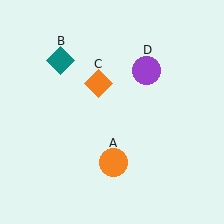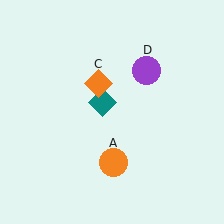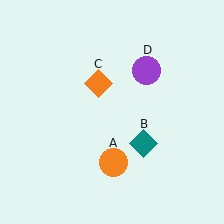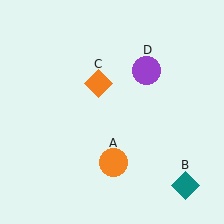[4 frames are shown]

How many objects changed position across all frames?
1 object changed position: teal diamond (object B).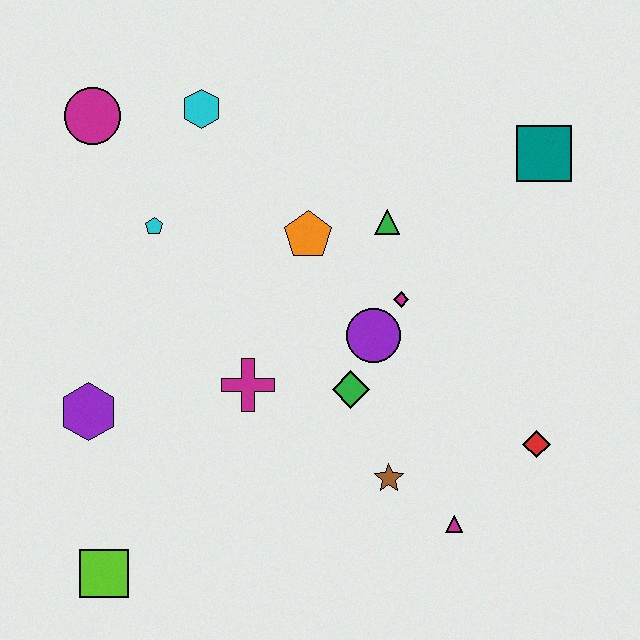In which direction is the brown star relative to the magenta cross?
The brown star is to the right of the magenta cross.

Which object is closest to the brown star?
The magenta triangle is closest to the brown star.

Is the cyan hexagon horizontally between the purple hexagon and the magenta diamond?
Yes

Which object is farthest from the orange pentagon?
The lime square is farthest from the orange pentagon.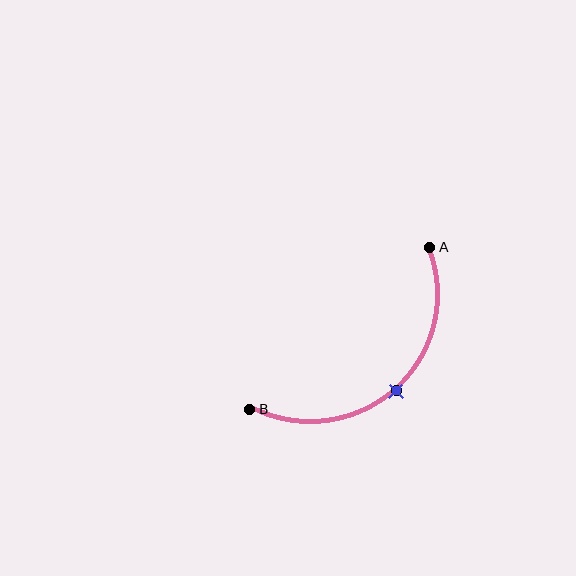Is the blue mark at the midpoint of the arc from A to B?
Yes. The blue mark lies on the arc at equal arc-length from both A and B — it is the arc midpoint.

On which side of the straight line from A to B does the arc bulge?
The arc bulges below and to the right of the straight line connecting A and B.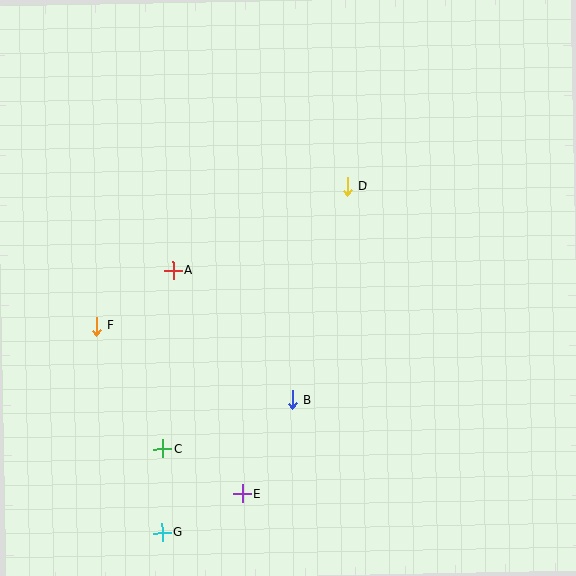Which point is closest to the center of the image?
Point B at (292, 400) is closest to the center.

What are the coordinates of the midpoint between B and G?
The midpoint between B and G is at (227, 466).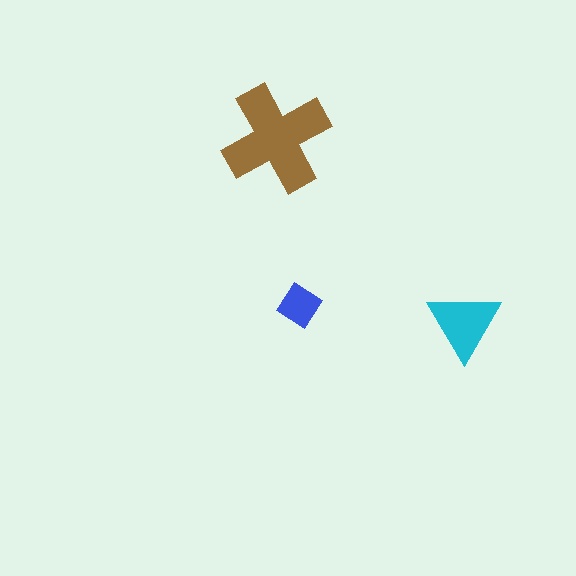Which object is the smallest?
The blue diamond.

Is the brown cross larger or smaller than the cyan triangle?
Larger.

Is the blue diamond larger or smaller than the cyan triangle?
Smaller.